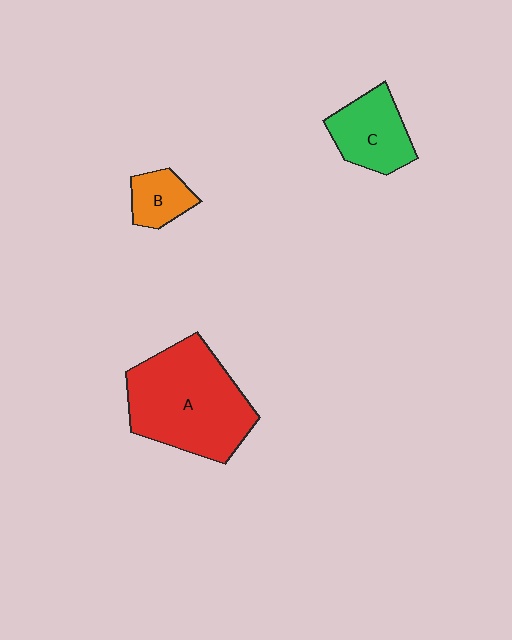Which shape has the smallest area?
Shape B (orange).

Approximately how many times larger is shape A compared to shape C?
Approximately 2.2 times.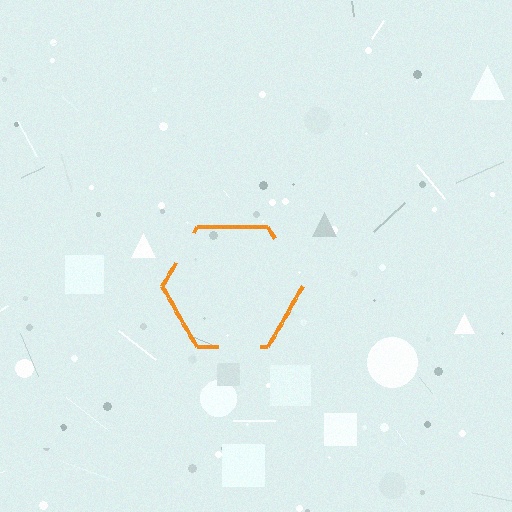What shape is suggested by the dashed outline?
The dashed outline suggests a hexagon.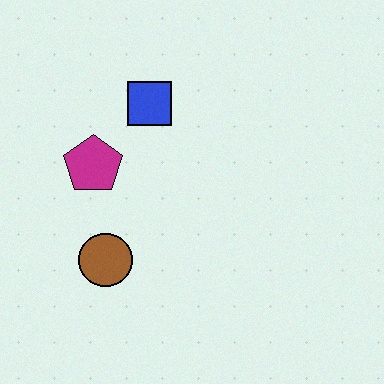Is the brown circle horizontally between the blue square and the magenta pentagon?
Yes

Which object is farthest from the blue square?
The brown circle is farthest from the blue square.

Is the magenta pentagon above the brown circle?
Yes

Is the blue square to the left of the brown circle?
No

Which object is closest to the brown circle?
The magenta pentagon is closest to the brown circle.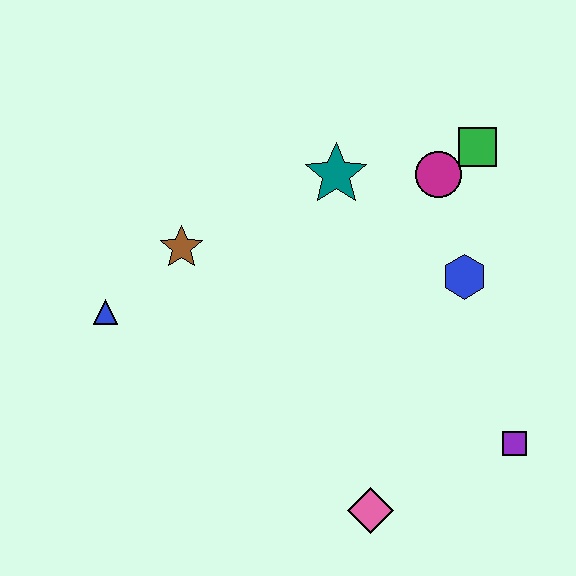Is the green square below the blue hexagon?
No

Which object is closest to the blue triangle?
The brown star is closest to the blue triangle.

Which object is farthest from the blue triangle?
The purple square is farthest from the blue triangle.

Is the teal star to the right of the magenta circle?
No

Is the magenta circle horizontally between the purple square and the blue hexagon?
No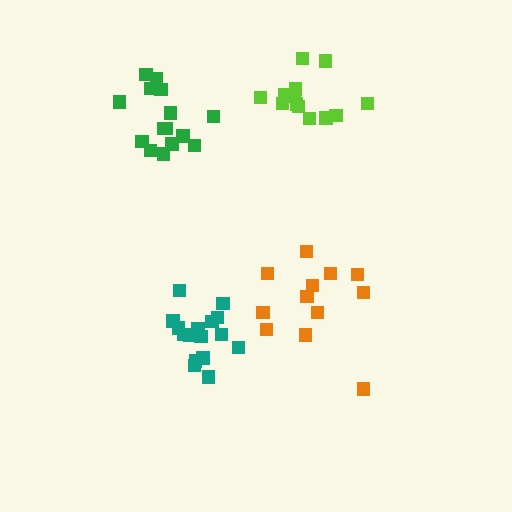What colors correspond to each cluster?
The clusters are colored: lime, orange, green, teal.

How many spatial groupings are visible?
There are 4 spatial groupings.